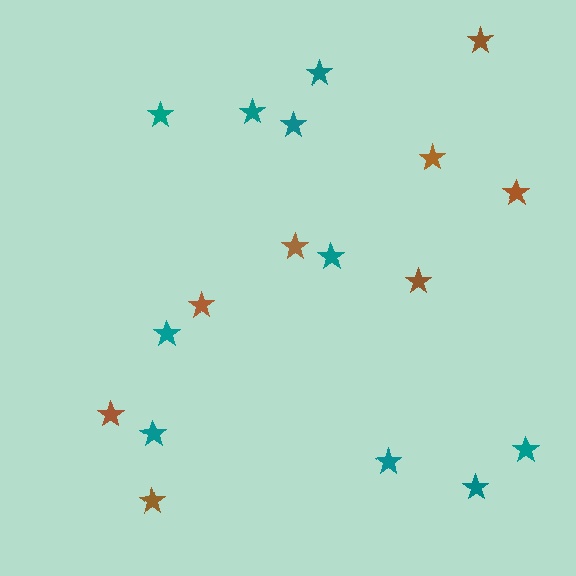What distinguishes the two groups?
There are 2 groups: one group of brown stars (8) and one group of teal stars (10).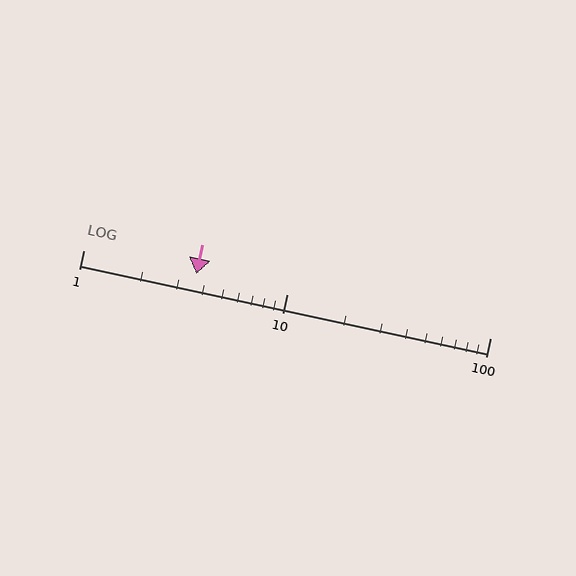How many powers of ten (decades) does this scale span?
The scale spans 2 decades, from 1 to 100.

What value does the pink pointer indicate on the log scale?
The pointer indicates approximately 3.6.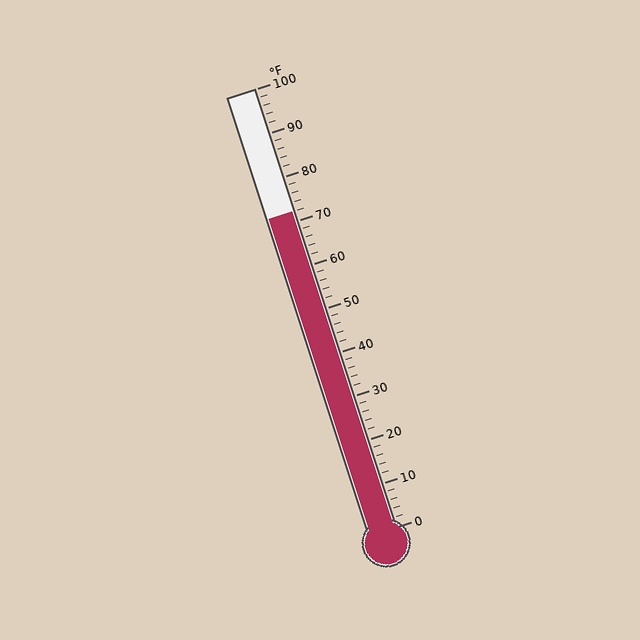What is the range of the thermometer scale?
The thermometer scale ranges from 0°F to 100°F.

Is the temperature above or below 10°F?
The temperature is above 10°F.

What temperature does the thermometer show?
The thermometer shows approximately 72°F.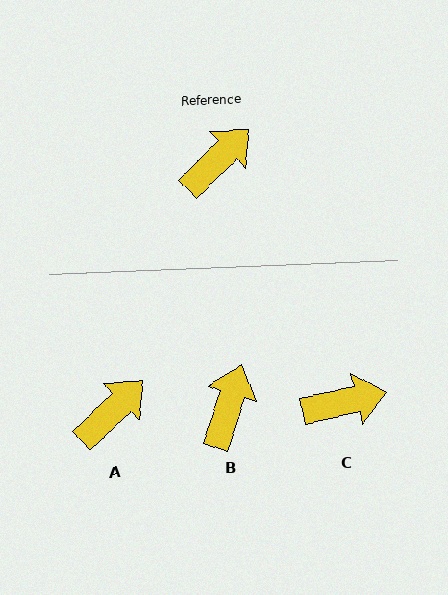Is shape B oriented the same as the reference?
No, it is off by about 29 degrees.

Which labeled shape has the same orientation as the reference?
A.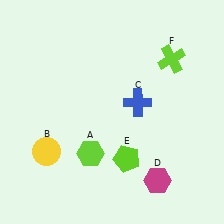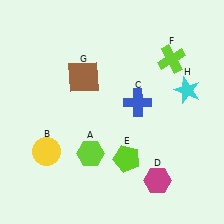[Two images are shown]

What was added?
A brown square (G), a cyan star (H) were added in Image 2.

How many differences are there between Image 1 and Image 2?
There are 2 differences between the two images.